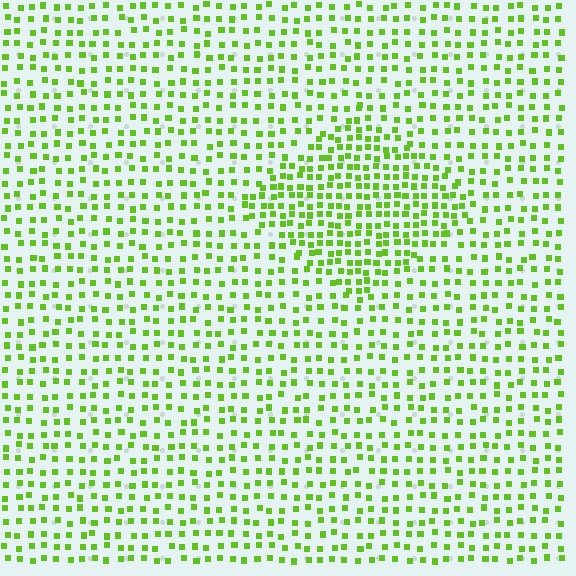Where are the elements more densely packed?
The elements are more densely packed inside the diamond boundary.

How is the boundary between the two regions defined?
The boundary is defined by a change in element density (approximately 1.7x ratio). All elements are the same color, size, and shape.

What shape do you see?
I see a diamond.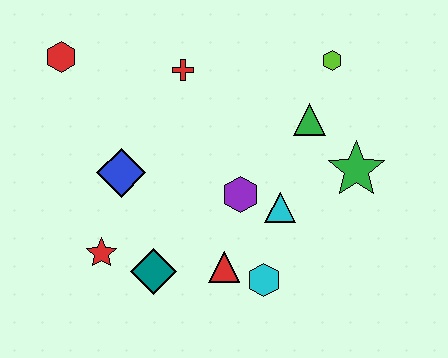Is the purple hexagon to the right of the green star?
No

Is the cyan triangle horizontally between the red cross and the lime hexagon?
Yes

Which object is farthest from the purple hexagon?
The red hexagon is farthest from the purple hexagon.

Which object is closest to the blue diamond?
The red star is closest to the blue diamond.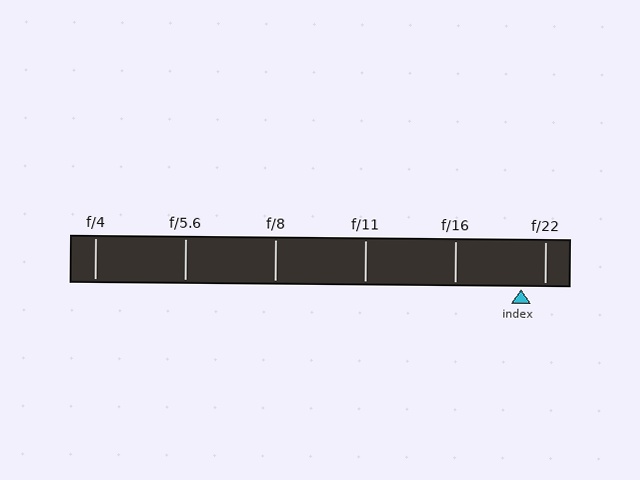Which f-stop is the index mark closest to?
The index mark is closest to f/22.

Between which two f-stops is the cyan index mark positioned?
The index mark is between f/16 and f/22.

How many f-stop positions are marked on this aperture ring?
There are 6 f-stop positions marked.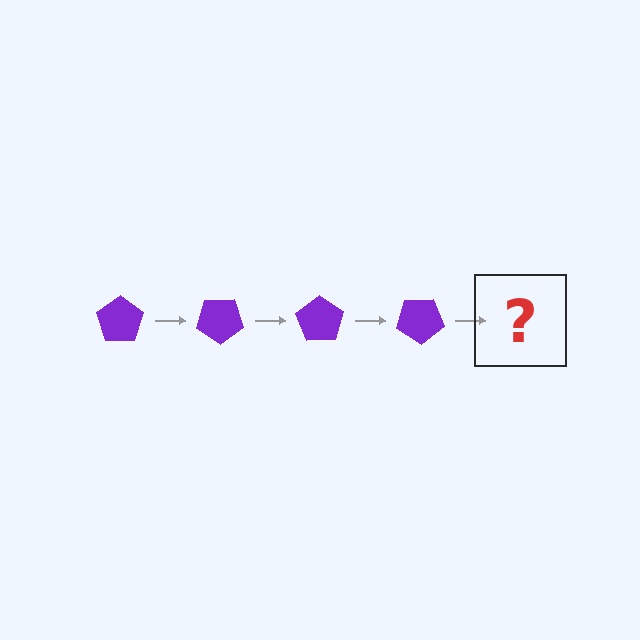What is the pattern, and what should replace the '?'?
The pattern is that the pentagon rotates 35 degrees each step. The '?' should be a purple pentagon rotated 140 degrees.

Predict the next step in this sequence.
The next step is a purple pentagon rotated 140 degrees.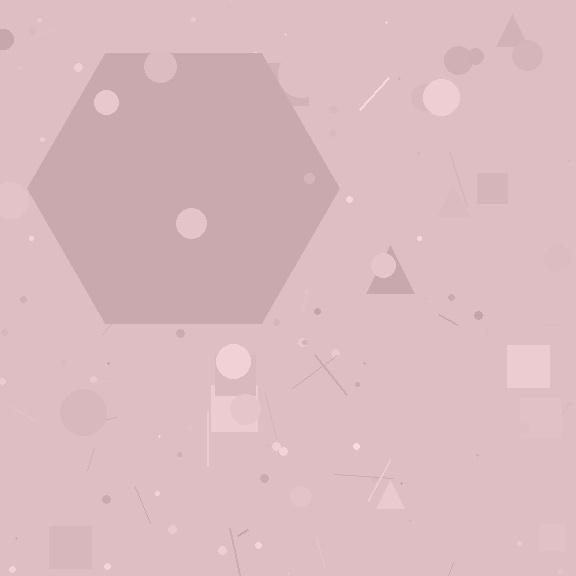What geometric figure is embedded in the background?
A hexagon is embedded in the background.